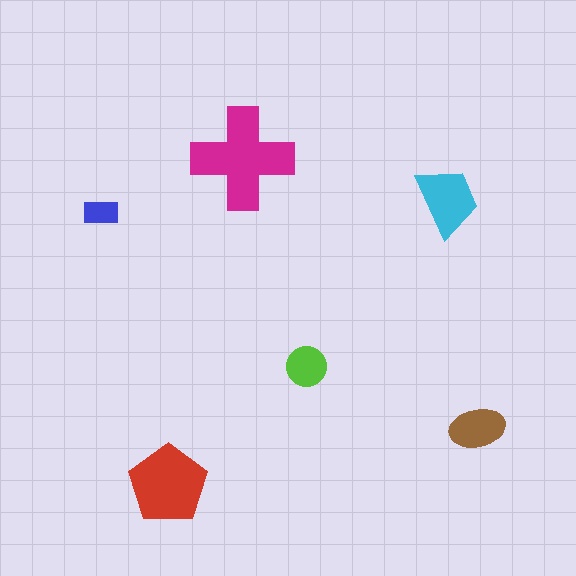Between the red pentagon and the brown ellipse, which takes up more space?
The red pentagon.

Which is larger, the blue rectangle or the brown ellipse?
The brown ellipse.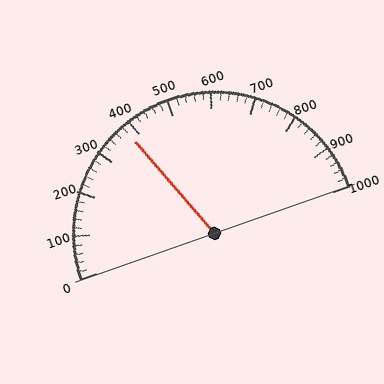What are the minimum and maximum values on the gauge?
The gauge ranges from 0 to 1000.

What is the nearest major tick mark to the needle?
The nearest major tick mark is 400.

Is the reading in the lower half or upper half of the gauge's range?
The reading is in the lower half of the range (0 to 1000).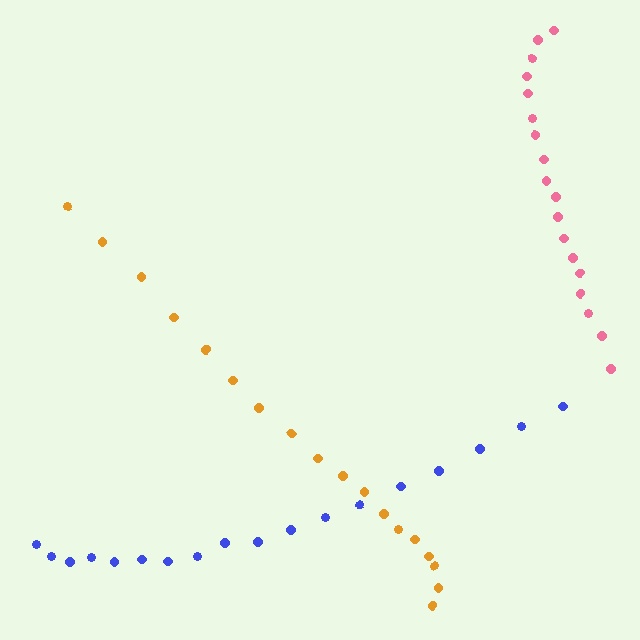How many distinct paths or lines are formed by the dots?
There are 3 distinct paths.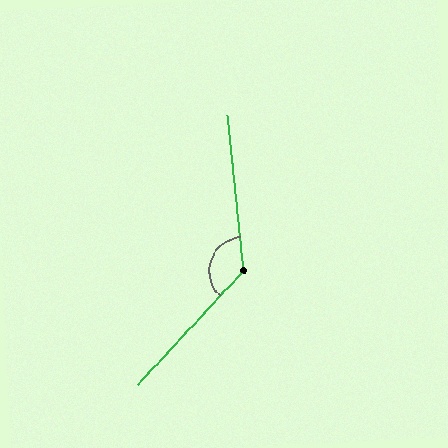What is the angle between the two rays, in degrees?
Approximately 131 degrees.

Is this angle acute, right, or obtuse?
It is obtuse.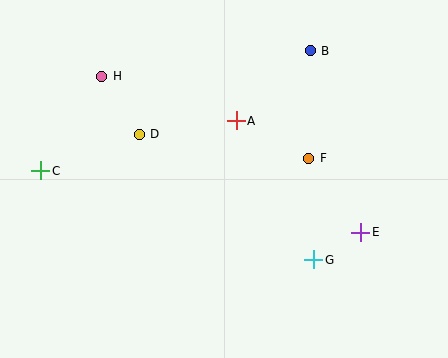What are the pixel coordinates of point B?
Point B is at (310, 51).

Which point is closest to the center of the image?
Point A at (236, 121) is closest to the center.